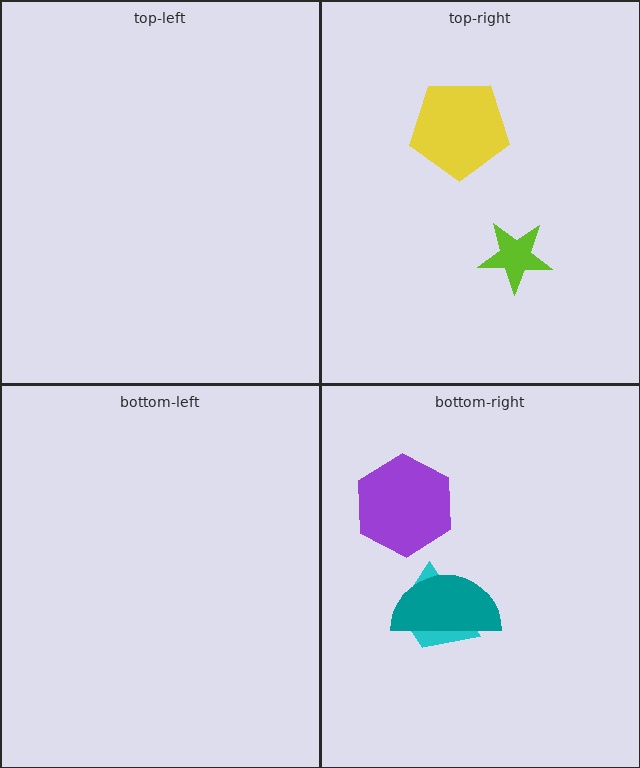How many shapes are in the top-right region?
2.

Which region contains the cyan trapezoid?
The bottom-right region.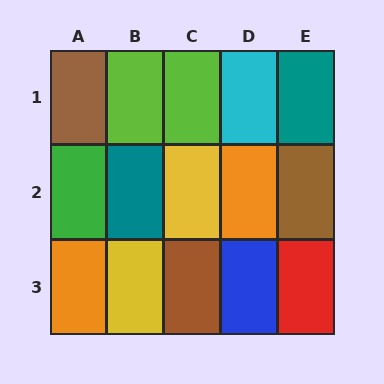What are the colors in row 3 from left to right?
Orange, yellow, brown, blue, red.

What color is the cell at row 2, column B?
Teal.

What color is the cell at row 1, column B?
Lime.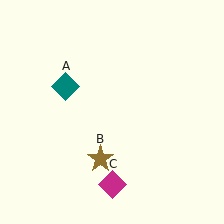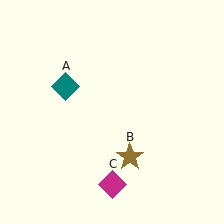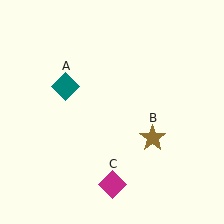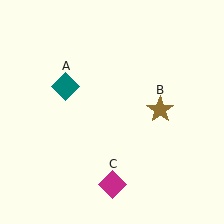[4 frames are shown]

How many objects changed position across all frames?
1 object changed position: brown star (object B).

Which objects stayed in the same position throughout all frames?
Teal diamond (object A) and magenta diamond (object C) remained stationary.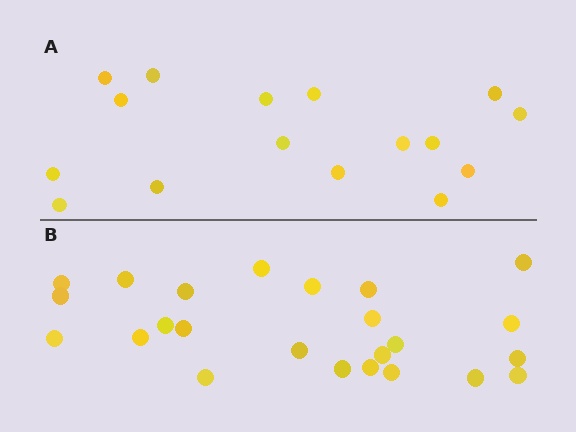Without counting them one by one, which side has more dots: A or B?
Region B (the bottom region) has more dots.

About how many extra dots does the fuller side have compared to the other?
Region B has roughly 8 or so more dots than region A.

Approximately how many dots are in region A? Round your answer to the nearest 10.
About 20 dots. (The exact count is 16, which rounds to 20.)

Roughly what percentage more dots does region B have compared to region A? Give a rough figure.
About 50% more.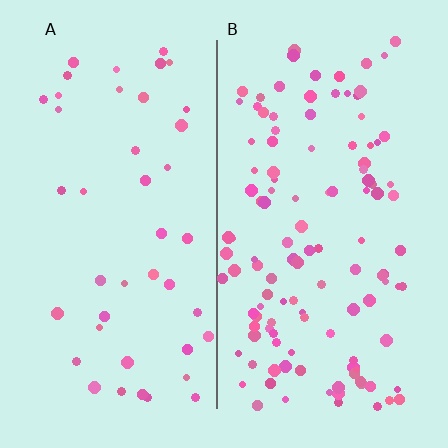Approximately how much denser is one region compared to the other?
Approximately 2.8× — region B over region A.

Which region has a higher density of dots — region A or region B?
B (the right).